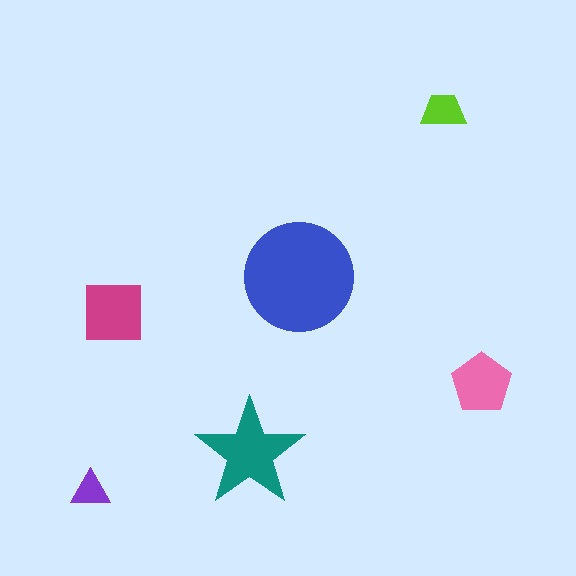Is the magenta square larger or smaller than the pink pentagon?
Larger.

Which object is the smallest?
The purple triangle.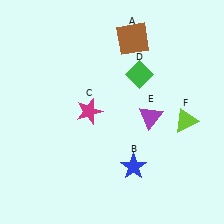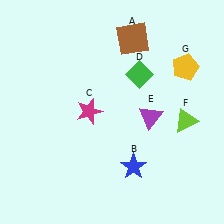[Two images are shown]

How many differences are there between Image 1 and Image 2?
There is 1 difference between the two images.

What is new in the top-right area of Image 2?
A yellow pentagon (G) was added in the top-right area of Image 2.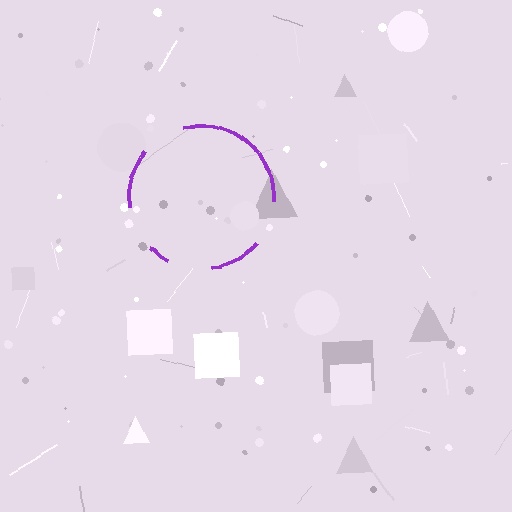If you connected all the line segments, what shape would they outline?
They would outline a circle.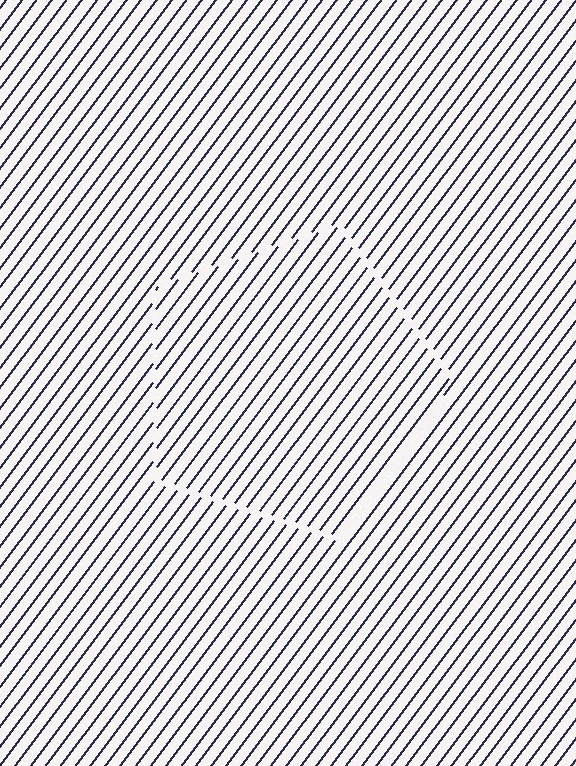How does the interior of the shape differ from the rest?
The interior of the shape contains the same grating, shifted by half a period — the contour is defined by the phase discontinuity where line-ends from the inner and outer gratings abut.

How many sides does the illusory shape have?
5 sides — the line-ends trace a pentagon.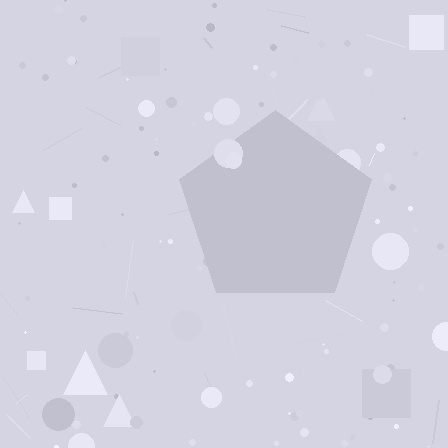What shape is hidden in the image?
A pentagon is hidden in the image.